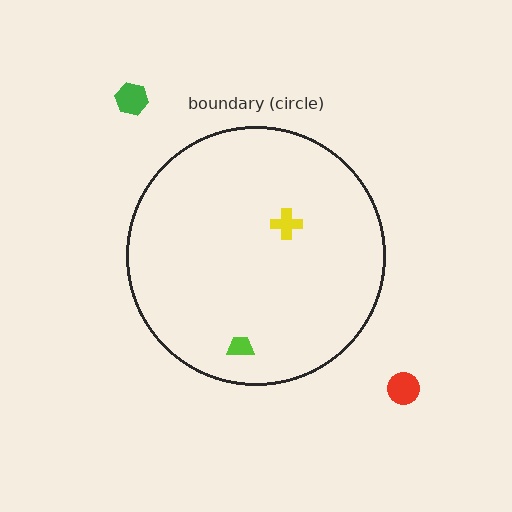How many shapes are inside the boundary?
2 inside, 2 outside.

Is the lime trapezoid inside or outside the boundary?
Inside.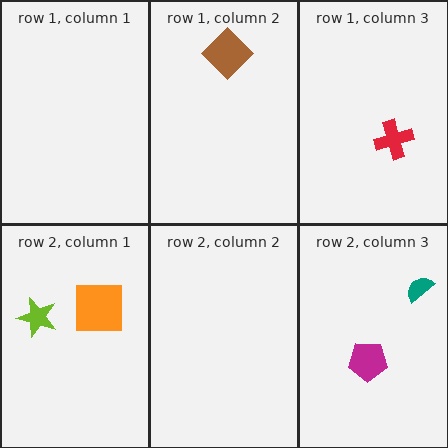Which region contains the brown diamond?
The row 1, column 2 region.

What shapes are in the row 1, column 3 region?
The red cross.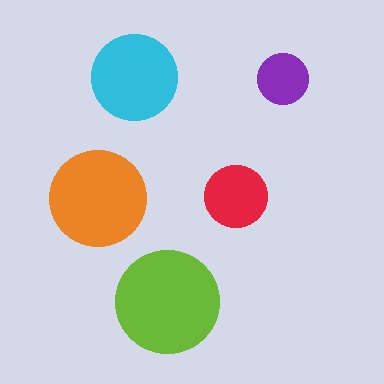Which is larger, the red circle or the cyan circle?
The cyan one.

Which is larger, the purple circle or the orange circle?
The orange one.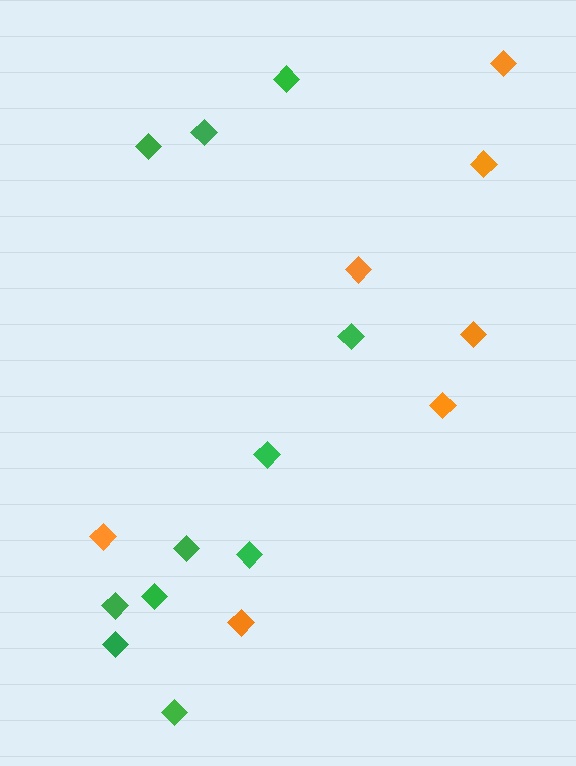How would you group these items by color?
There are 2 groups: one group of green diamonds (11) and one group of orange diamonds (7).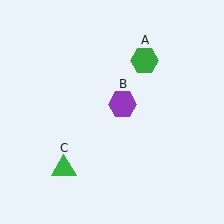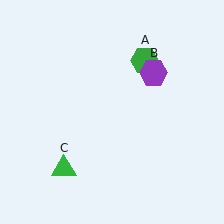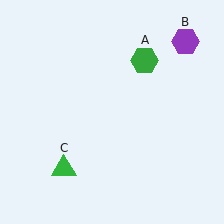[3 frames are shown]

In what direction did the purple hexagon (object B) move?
The purple hexagon (object B) moved up and to the right.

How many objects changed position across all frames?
1 object changed position: purple hexagon (object B).